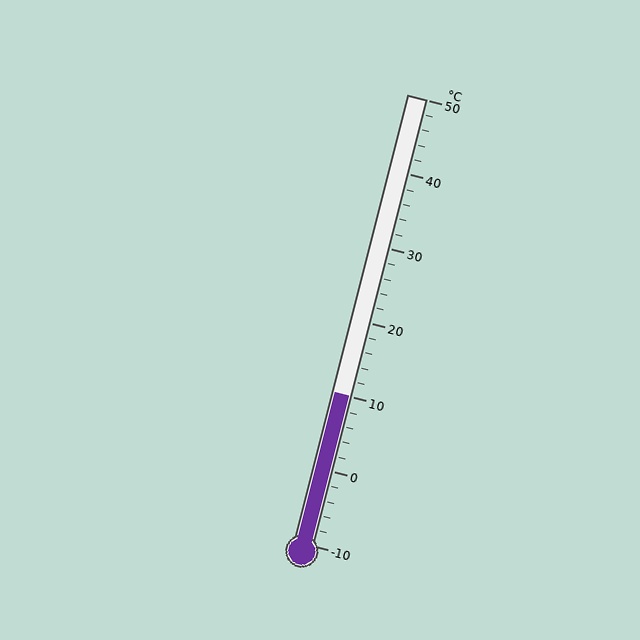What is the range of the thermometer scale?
The thermometer scale ranges from -10°C to 50°C.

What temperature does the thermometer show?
The thermometer shows approximately 10°C.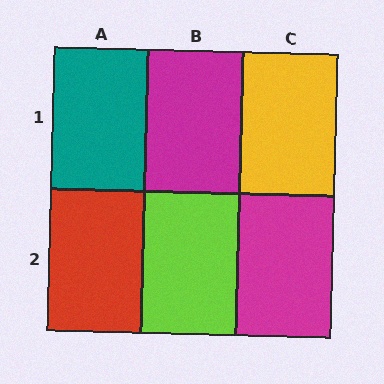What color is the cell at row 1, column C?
Yellow.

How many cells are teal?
1 cell is teal.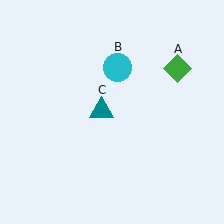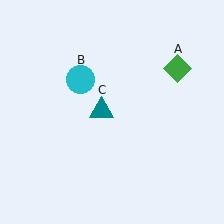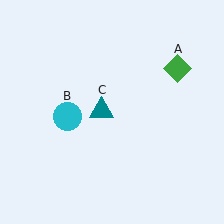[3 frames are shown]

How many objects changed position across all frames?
1 object changed position: cyan circle (object B).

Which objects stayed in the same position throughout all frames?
Green diamond (object A) and teal triangle (object C) remained stationary.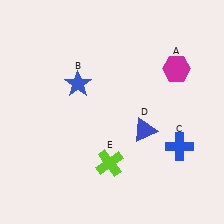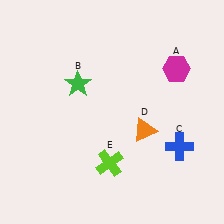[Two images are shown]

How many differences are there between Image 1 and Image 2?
There are 2 differences between the two images.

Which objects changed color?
B changed from blue to green. D changed from blue to orange.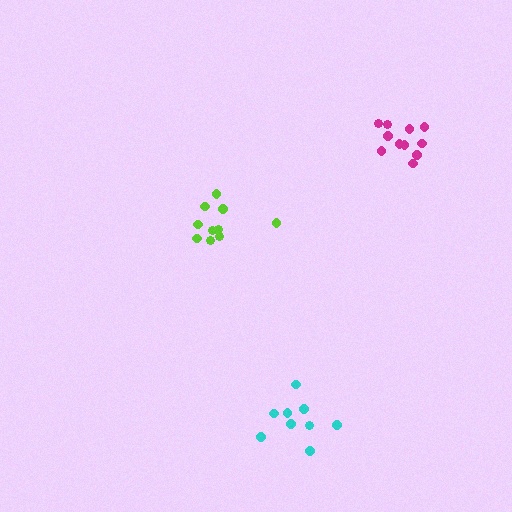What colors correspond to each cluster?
The clusters are colored: lime, cyan, magenta.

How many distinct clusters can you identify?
There are 3 distinct clusters.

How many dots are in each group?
Group 1: 10 dots, Group 2: 9 dots, Group 3: 11 dots (30 total).